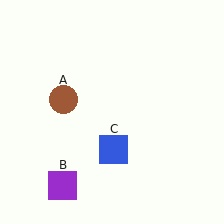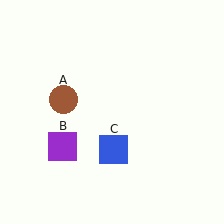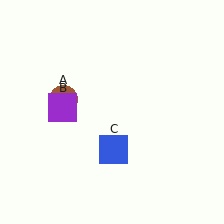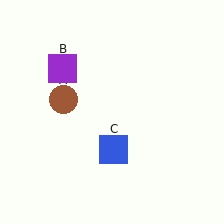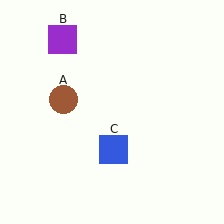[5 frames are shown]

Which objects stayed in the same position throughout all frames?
Brown circle (object A) and blue square (object C) remained stationary.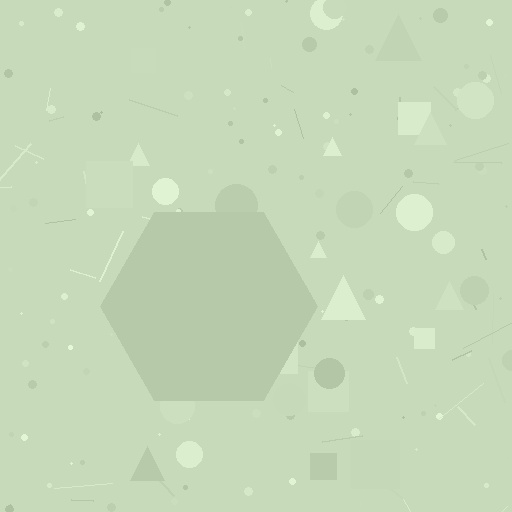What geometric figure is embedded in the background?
A hexagon is embedded in the background.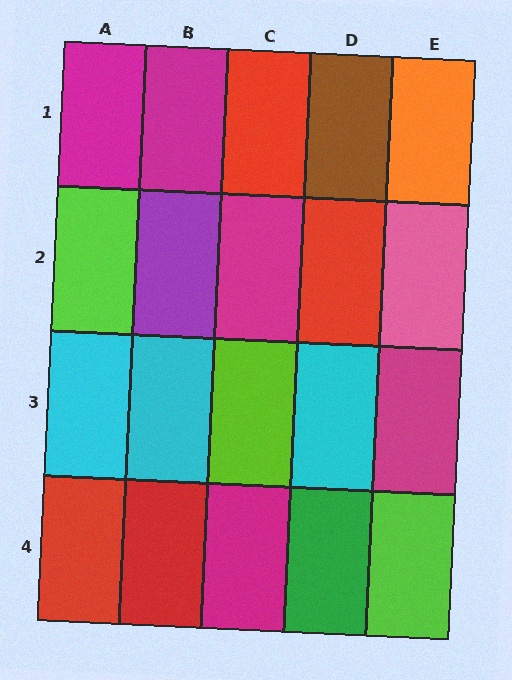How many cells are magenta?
5 cells are magenta.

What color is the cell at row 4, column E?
Lime.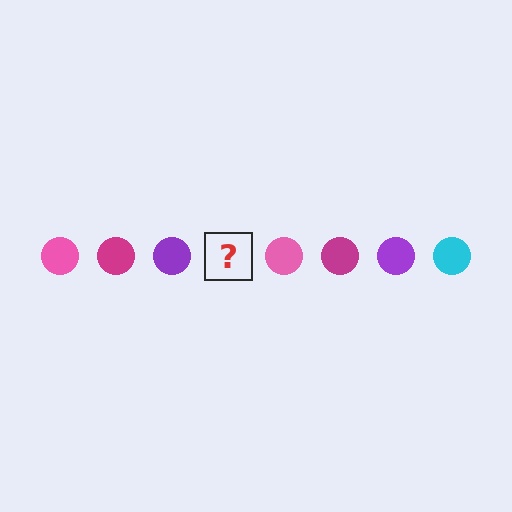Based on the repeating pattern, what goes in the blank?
The blank should be a cyan circle.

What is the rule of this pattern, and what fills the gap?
The rule is that the pattern cycles through pink, magenta, purple, cyan circles. The gap should be filled with a cyan circle.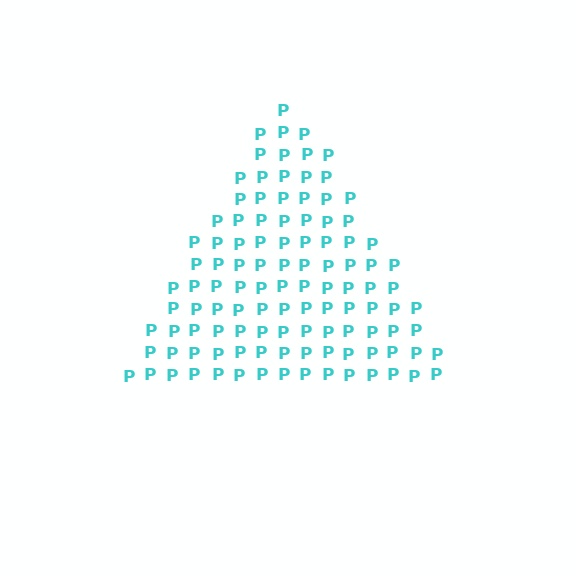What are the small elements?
The small elements are letter P's.